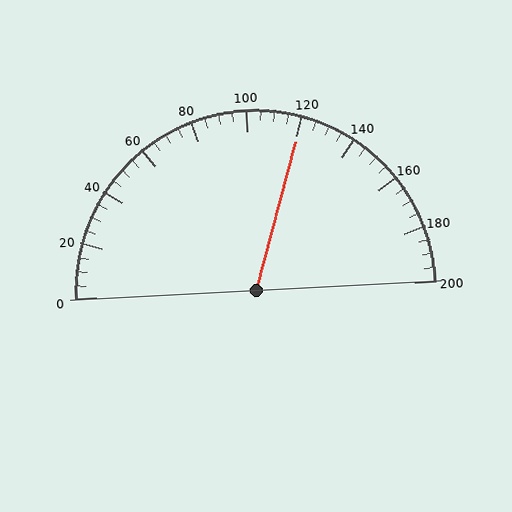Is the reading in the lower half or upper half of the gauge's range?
The reading is in the upper half of the range (0 to 200).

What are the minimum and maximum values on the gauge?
The gauge ranges from 0 to 200.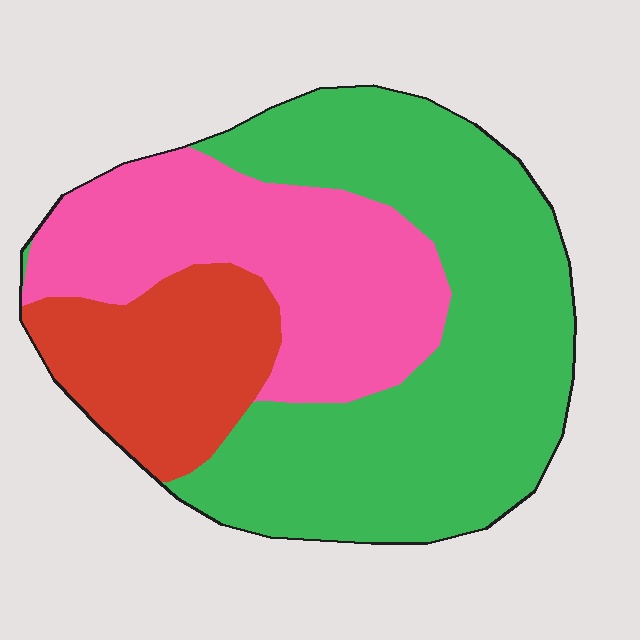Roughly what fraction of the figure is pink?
Pink covers about 30% of the figure.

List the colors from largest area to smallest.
From largest to smallest: green, pink, red.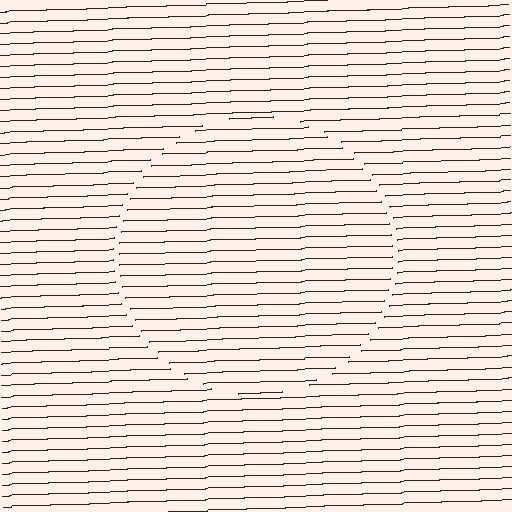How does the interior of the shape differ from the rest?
The interior of the shape contains the same grating, shifted by half a period — the contour is defined by the phase discontinuity where line-ends from the inner and outer gratings abut.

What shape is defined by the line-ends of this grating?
An illusory circle. The interior of the shape contains the same grating, shifted by half a period — the contour is defined by the phase discontinuity where line-ends from the inner and outer gratings abut.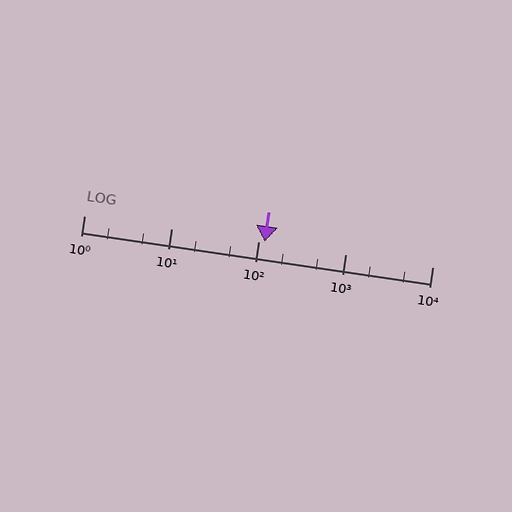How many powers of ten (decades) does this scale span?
The scale spans 4 decades, from 1 to 10000.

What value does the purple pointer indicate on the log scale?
The pointer indicates approximately 120.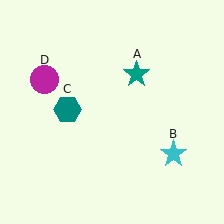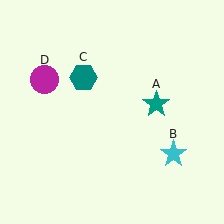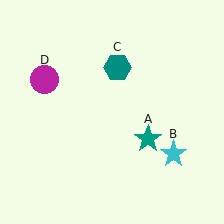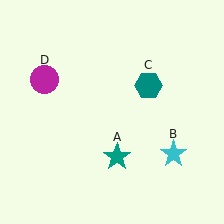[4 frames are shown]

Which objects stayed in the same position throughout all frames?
Cyan star (object B) and magenta circle (object D) remained stationary.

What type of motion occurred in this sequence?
The teal star (object A), teal hexagon (object C) rotated clockwise around the center of the scene.